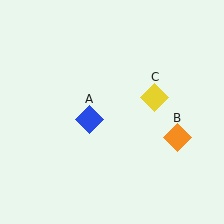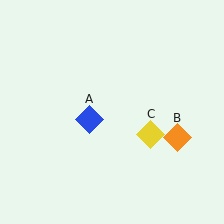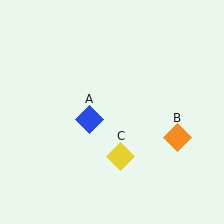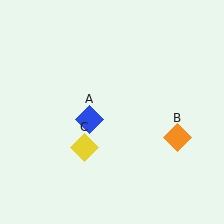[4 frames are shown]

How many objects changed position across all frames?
1 object changed position: yellow diamond (object C).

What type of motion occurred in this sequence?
The yellow diamond (object C) rotated clockwise around the center of the scene.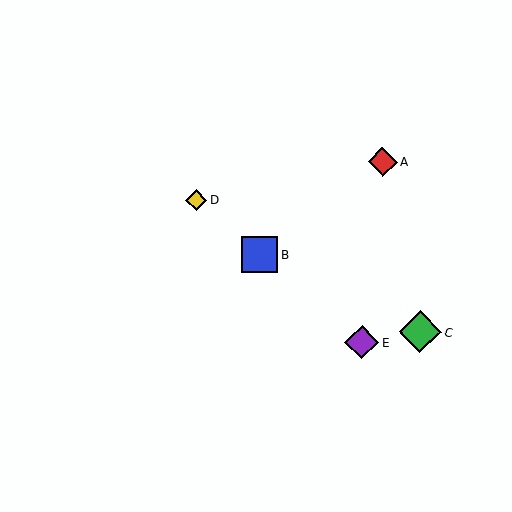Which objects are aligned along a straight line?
Objects B, D, E are aligned along a straight line.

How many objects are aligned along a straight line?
3 objects (B, D, E) are aligned along a straight line.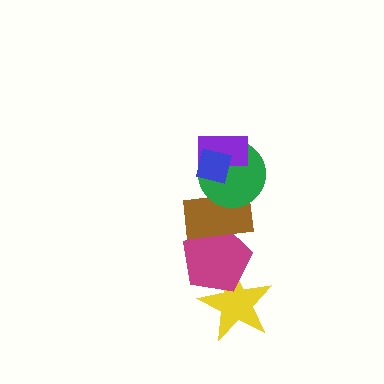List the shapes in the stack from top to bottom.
From top to bottom: the blue square, the purple rectangle, the green circle, the brown rectangle, the magenta pentagon, the yellow star.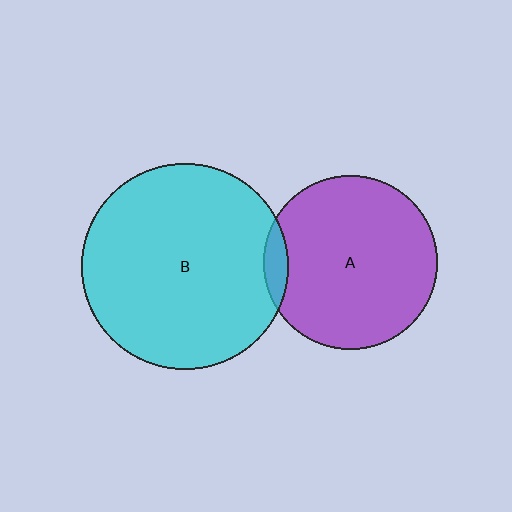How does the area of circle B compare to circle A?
Approximately 1.4 times.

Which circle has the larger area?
Circle B (cyan).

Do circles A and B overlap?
Yes.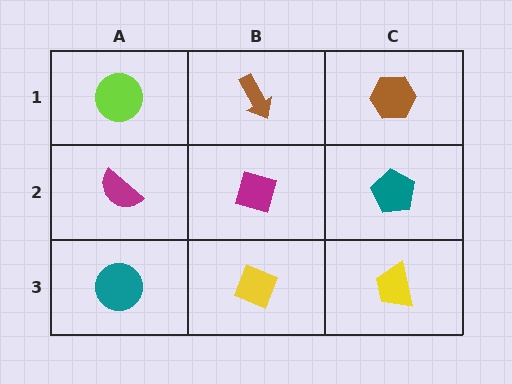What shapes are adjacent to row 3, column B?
A magenta square (row 2, column B), a teal circle (row 3, column A), a yellow trapezoid (row 3, column C).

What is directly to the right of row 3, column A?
A yellow diamond.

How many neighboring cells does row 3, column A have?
2.